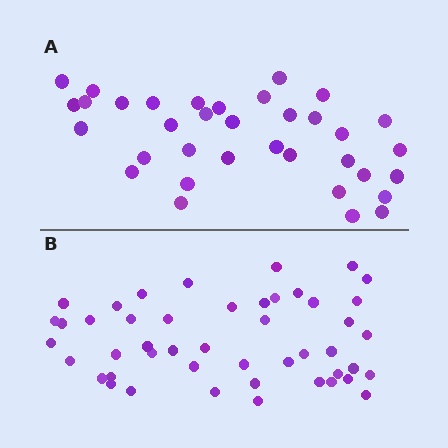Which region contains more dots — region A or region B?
Region B (the bottom region) has more dots.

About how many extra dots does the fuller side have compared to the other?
Region B has roughly 12 or so more dots than region A.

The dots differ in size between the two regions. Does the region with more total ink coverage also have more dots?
No. Region A has more total ink coverage because its dots are larger, but region B actually contains more individual dots. Total area can be misleading — the number of items is what matters here.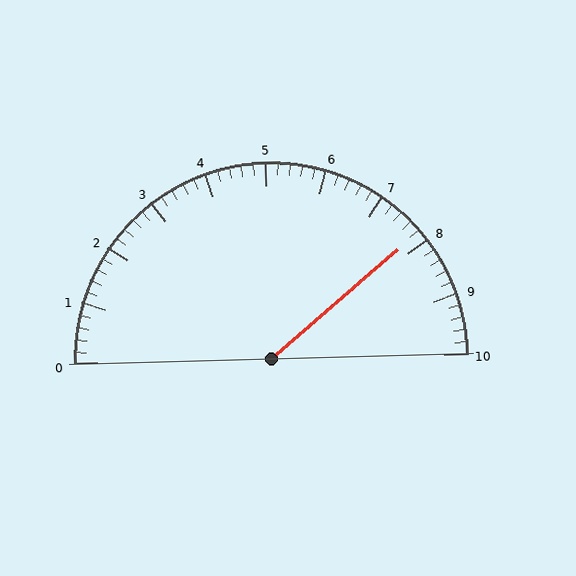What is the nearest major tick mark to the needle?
The nearest major tick mark is 8.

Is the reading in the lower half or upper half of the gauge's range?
The reading is in the upper half of the range (0 to 10).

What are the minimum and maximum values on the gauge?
The gauge ranges from 0 to 10.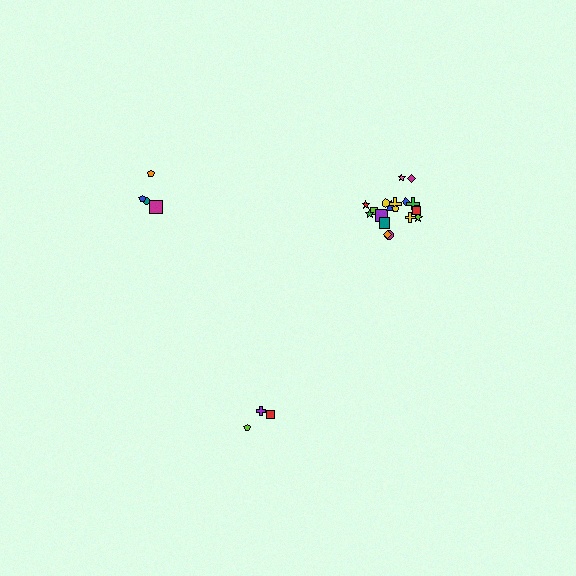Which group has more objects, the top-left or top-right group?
The top-right group.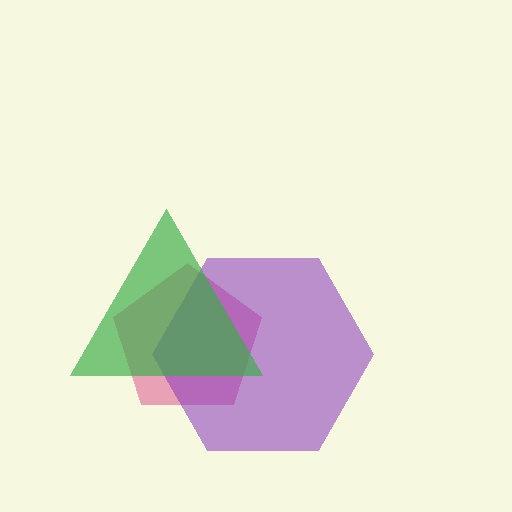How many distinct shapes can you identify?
There are 3 distinct shapes: a pink pentagon, a purple hexagon, a green triangle.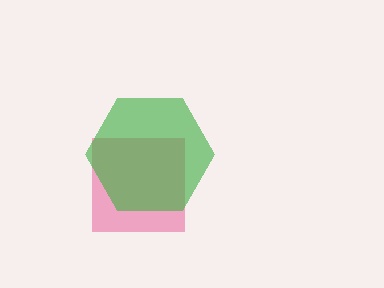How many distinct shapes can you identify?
There are 2 distinct shapes: a pink square, a green hexagon.